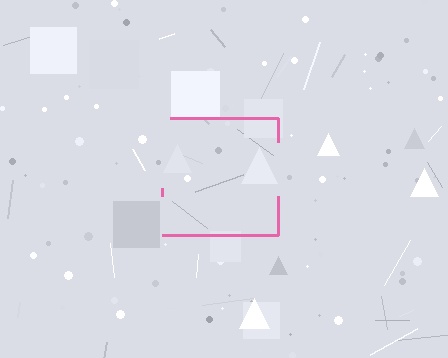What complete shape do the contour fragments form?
The contour fragments form a square.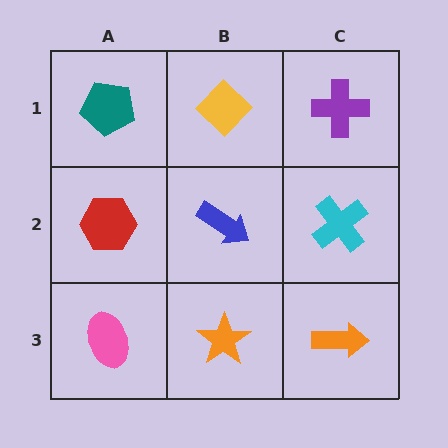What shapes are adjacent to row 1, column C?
A cyan cross (row 2, column C), a yellow diamond (row 1, column B).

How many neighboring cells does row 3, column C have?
2.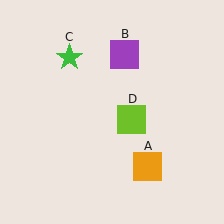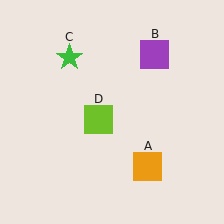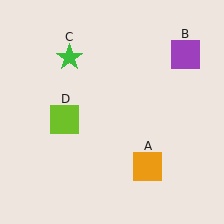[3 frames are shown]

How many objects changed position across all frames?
2 objects changed position: purple square (object B), lime square (object D).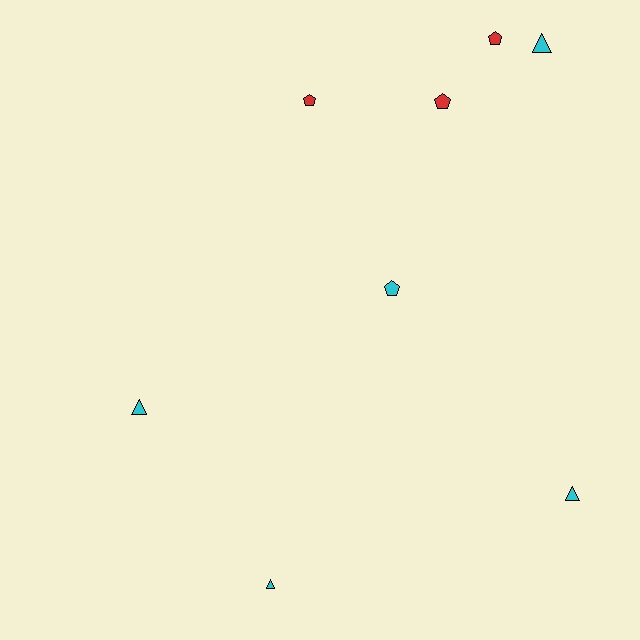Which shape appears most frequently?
Triangle, with 4 objects.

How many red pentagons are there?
There are 3 red pentagons.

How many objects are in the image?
There are 8 objects.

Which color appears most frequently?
Cyan, with 5 objects.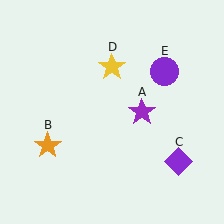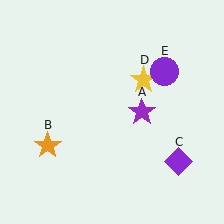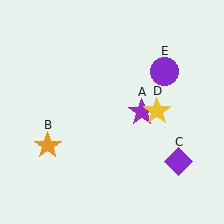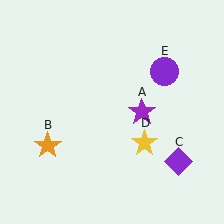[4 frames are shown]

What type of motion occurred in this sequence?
The yellow star (object D) rotated clockwise around the center of the scene.